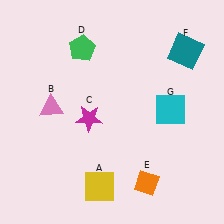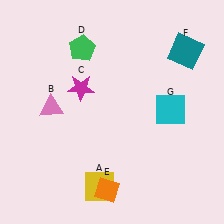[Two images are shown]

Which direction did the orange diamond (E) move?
The orange diamond (E) moved left.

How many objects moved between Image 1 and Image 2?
2 objects moved between the two images.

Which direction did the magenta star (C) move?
The magenta star (C) moved up.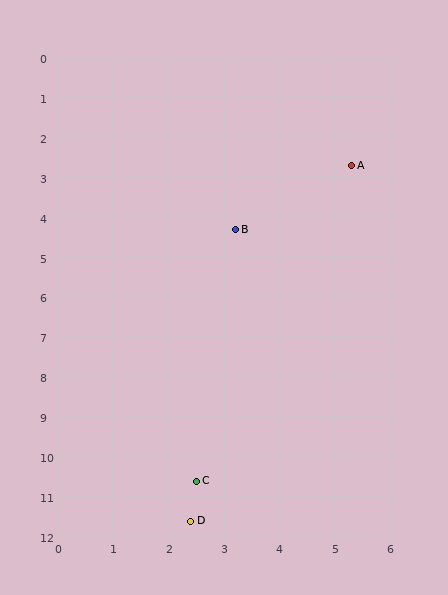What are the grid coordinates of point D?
Point D is at approximately (2.4, 11.6).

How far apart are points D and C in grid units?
Points D and C are about 1.0 grid units apart.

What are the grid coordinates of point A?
Point A is at approximately (5.3, 2.7).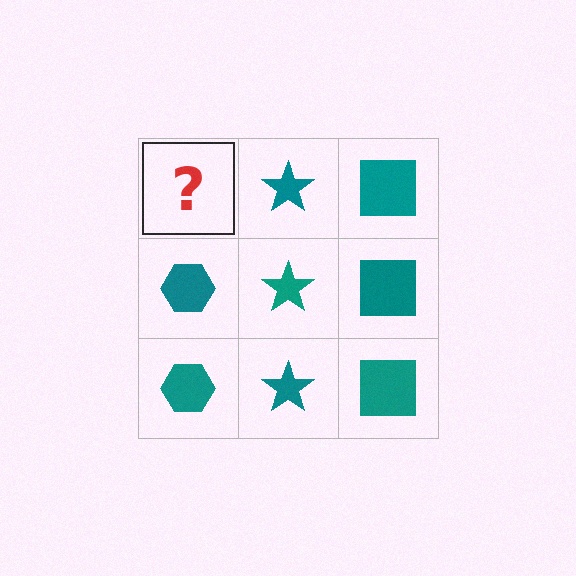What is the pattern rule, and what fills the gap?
The rule is that each column has a consistent shape. The gap should be filled with a teal hexagon.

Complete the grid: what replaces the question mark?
The question mark should be replaced with a teal hexagon.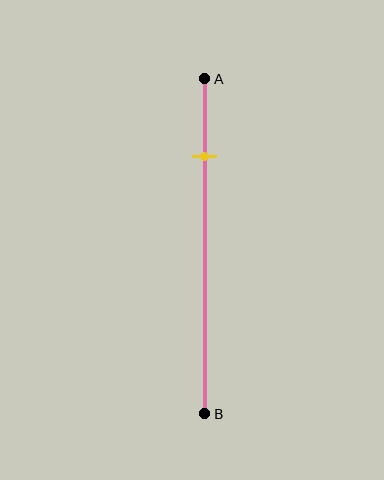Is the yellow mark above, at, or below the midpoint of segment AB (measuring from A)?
The yellow mark is above the midpoint of segment AB.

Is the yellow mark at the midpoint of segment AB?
No, the mark is at about 25% from A, not at the 50% midpoint.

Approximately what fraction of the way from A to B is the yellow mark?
The yellow mark is approximately 25% of the way from A to B.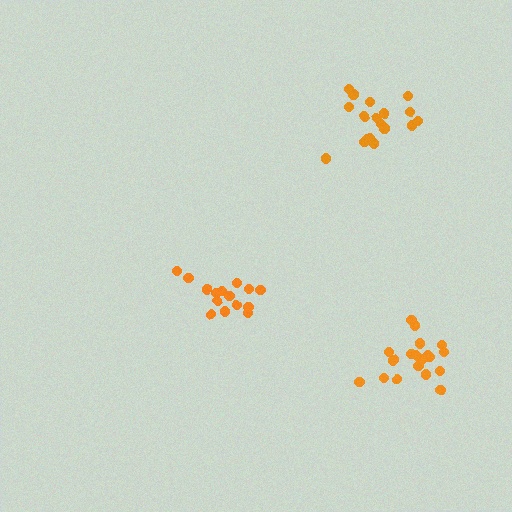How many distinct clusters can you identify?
There are 3 distinct clusters.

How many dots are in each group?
Group 1: 19 dots, Group 2: 15 dots, Group 3: 20 dots (54 total).